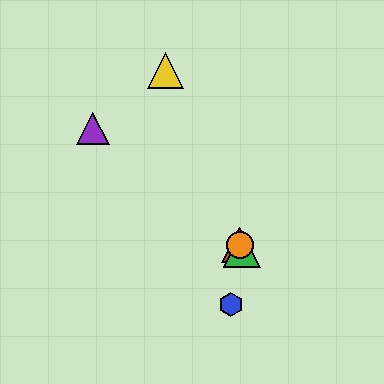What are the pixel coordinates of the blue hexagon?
The blue hexagon is at (231, 304).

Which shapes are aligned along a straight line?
The red triangle, the green triangle, the yellow triangle, the orange circle are aligned along a straight line.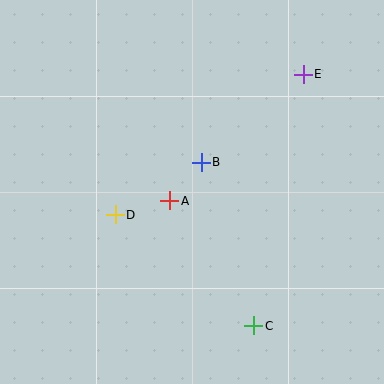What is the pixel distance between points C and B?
The distance between C and B is 172 pixels.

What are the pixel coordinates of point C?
Point C is at (254, 326).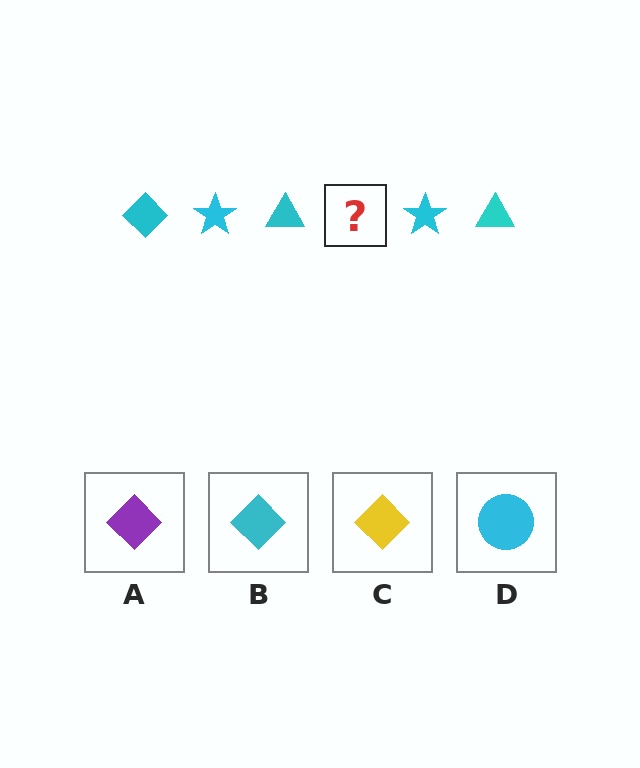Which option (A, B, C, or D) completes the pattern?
B.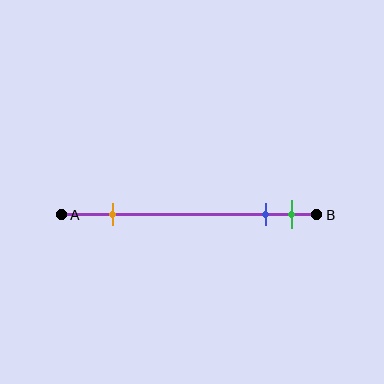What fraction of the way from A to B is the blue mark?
The blue mark is approximately 80% (0.8) of the way from A to B.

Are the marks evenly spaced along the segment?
No, the marks are not evenly spaced.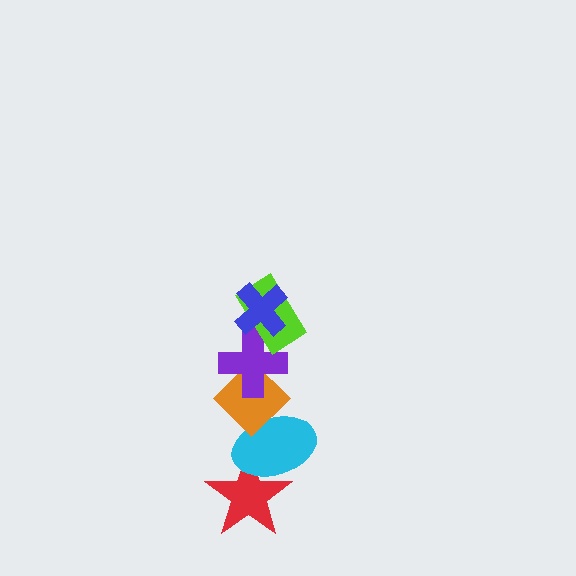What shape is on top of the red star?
The cyan ellipse is on top of the red star.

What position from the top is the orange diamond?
The orange diamond is 4th from the top.